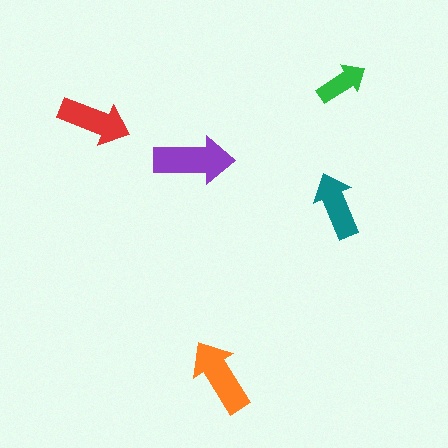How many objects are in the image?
There are 5 objects in the image.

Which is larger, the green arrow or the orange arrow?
The orange one.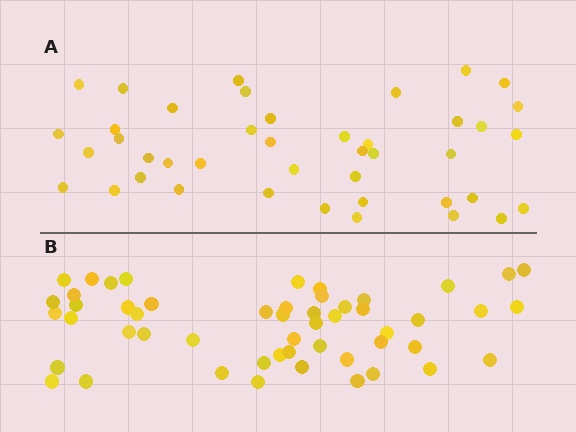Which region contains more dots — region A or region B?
Region B (the bottom region) has more dots.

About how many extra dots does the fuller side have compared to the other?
Region B has roughly 10 or so more dots than region A.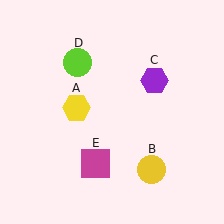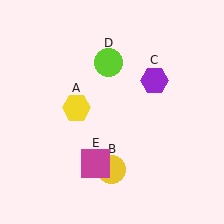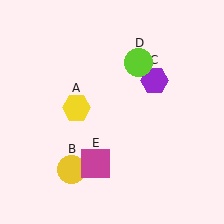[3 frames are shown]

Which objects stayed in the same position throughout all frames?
Yellow hexagon (object A) and purple hexagon (object C) and magenta square (object E) remained stationary.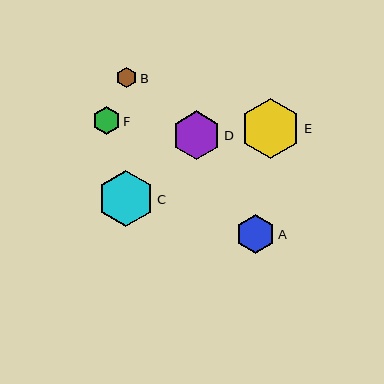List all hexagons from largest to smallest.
From largest to smallest: E, C, D, A, F, B.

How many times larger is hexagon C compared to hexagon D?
Hexagon C is approximately 1.2 times the size of hexagon D.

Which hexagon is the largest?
Hexagon E is the largest with a size of approximately 60 pixels.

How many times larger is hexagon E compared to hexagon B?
Hexagon E is approximately 3.0 times the size of hexagon B.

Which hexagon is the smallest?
Hexagon B is the smallest with a size of approximately 20 pixels.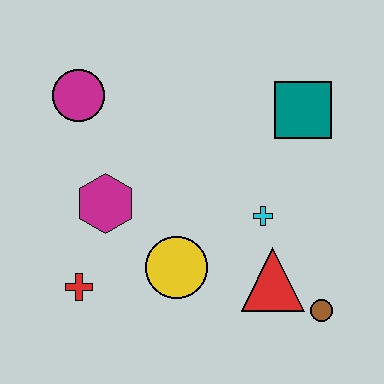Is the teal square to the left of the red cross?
No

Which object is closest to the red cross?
The magenta hexagon is closest to the red cross.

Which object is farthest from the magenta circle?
The brown circle is farthest from the magenta circle.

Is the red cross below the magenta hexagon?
Yes